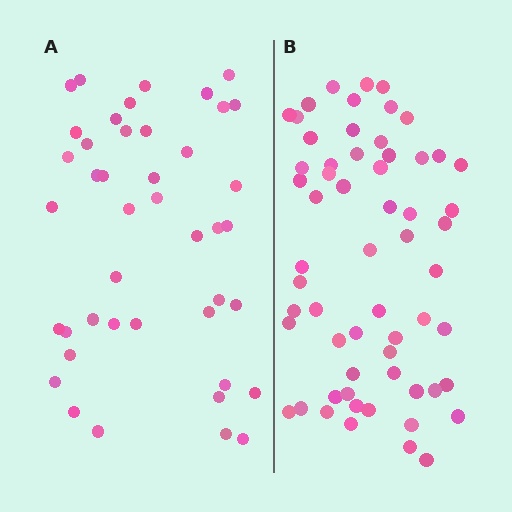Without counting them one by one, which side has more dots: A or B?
Region B (the right region) has more dots.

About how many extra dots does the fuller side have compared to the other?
Region B has approximately 15 more dots than region A.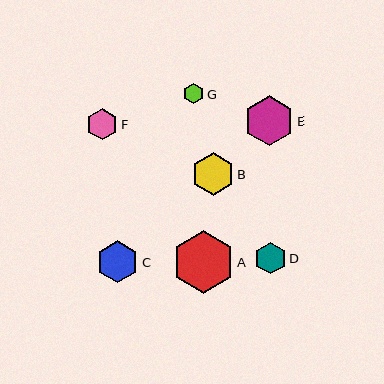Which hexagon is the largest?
Hexagon A is the largest with a size of approximately 63 pixels.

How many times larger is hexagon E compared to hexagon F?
Hexagon E is approximately 1.6 times the size of hexagon F.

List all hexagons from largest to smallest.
From largest to smallest: A, E, C, B, D, F, G.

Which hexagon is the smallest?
Hexagon G is the smallest with a size of approximately 20 pixels.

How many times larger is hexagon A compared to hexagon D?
Hexagon A is approximately 2.0 times the size of hexagon D.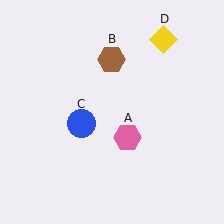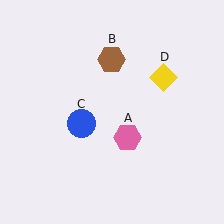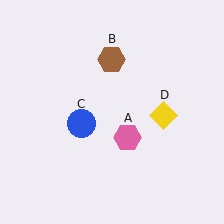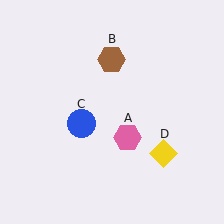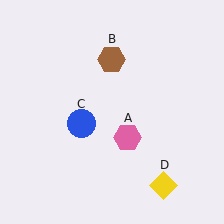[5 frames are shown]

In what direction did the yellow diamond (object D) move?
The yellow diamond (object D) moved down.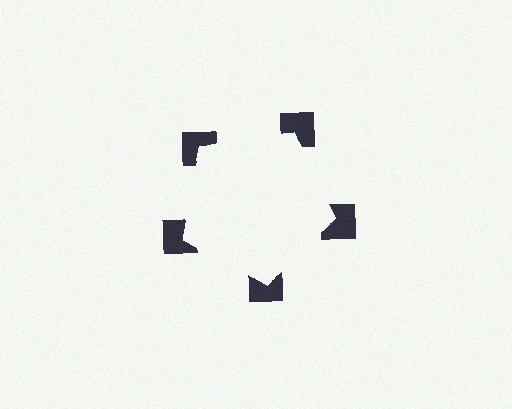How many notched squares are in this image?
There are 5 — one at each vertex of the illusory pentagon.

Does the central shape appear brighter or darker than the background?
It typically appears slightly brighter than the background, even though no actual brightness change is drawn.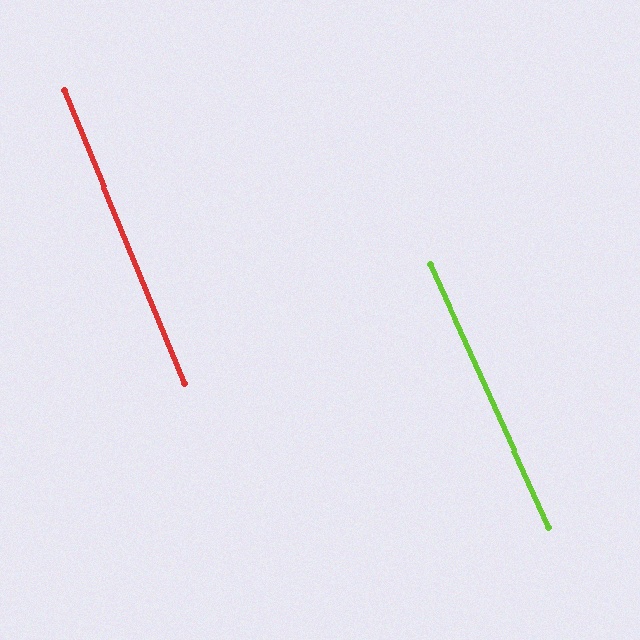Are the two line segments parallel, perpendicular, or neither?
Parallel — their directions differ by only 1.8°.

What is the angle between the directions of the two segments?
Approximately 2 degrees.